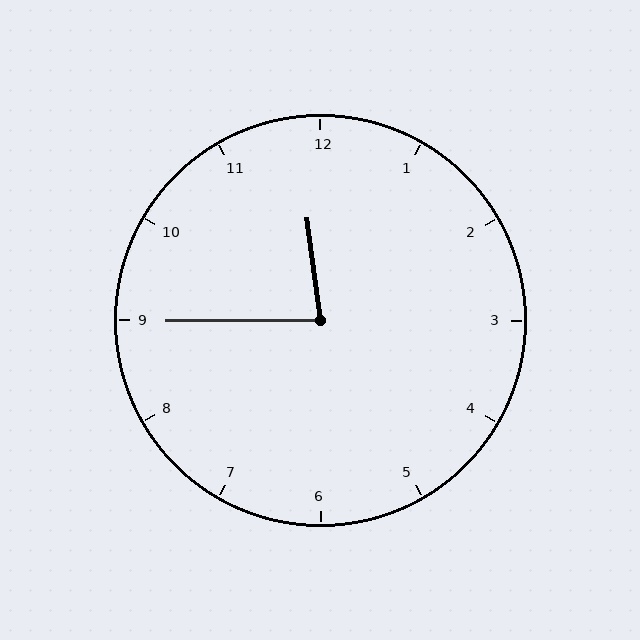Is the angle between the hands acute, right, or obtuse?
It is acute.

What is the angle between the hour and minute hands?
Approximately 82 degrees.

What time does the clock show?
11:45.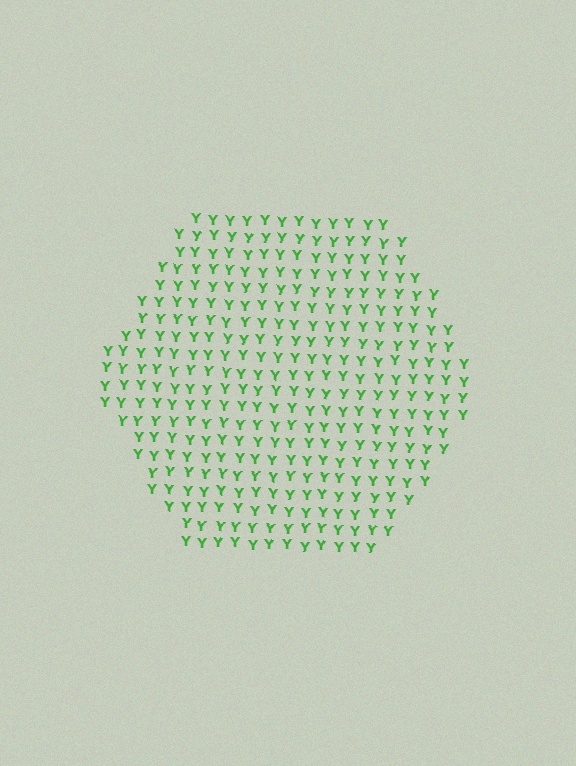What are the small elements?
The small elements are letter Y's.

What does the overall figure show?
The overall figure shows a hexagon.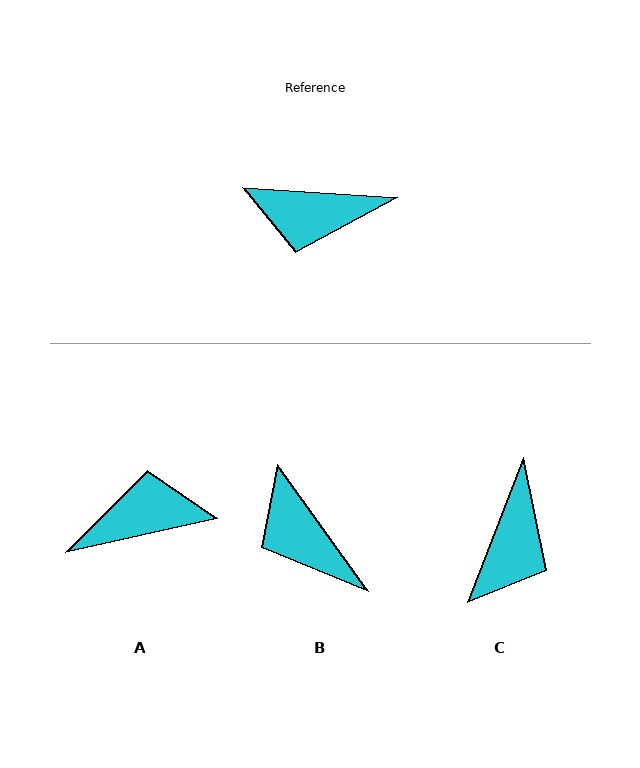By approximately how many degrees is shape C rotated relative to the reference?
Approximately 73 degrees counter-clockwise.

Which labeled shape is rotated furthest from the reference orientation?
A, about 164 degrees away.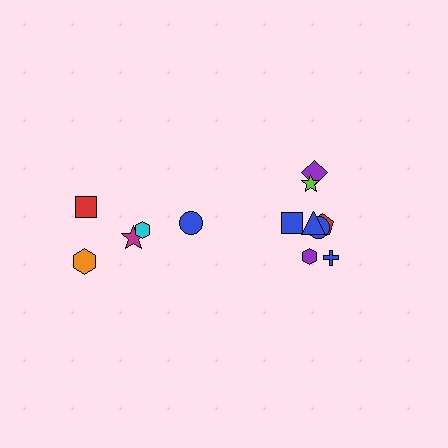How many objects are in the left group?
There are 5 objects.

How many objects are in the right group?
There are 8 objects.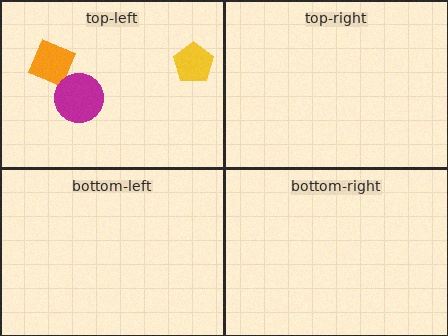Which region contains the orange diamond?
The top-left region.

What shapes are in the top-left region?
The orange diamond, the magenta circle, the yellow pentagon.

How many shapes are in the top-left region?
3.